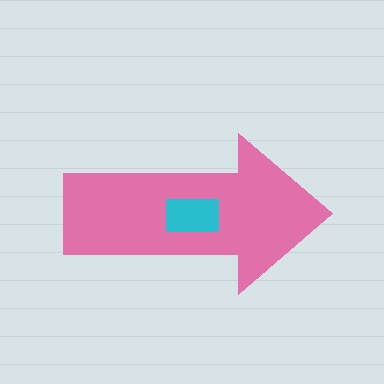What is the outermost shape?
The pink arrow.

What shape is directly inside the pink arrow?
The cyan rectangle.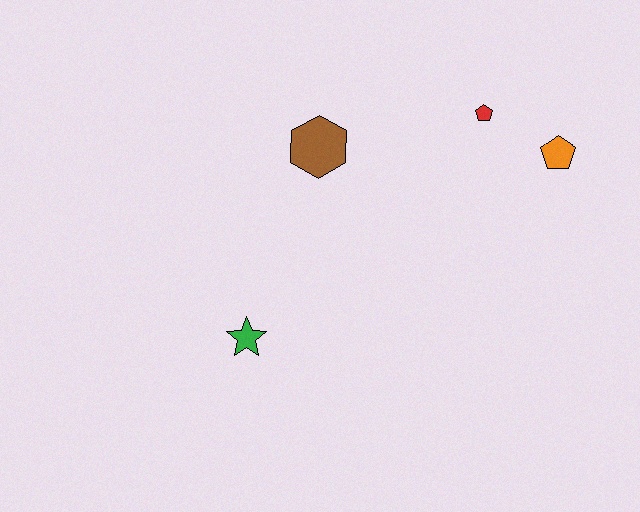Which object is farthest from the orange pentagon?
The green star is farthest from the orange pentagon.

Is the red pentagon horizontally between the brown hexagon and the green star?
No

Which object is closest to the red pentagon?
The orange pentagon is closest to the red pentagon.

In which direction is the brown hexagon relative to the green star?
The brown hexagon is above the green star.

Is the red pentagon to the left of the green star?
No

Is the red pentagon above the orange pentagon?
Yes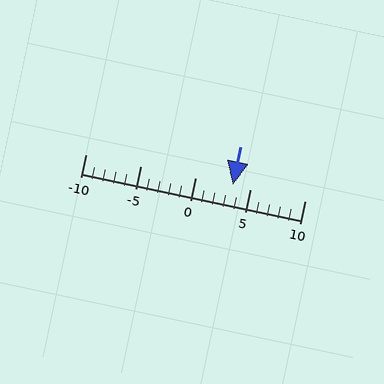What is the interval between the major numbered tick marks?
The major tick marks are spaced 5 units apart.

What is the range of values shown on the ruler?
The ruler shows values from -10 to 10.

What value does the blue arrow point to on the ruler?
The blue arrow points to approximately 3.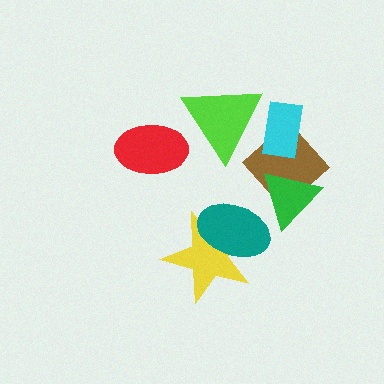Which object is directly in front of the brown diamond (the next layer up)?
The green triangle is directly in front of the brown diamond.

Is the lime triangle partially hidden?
No, no other shape covers it.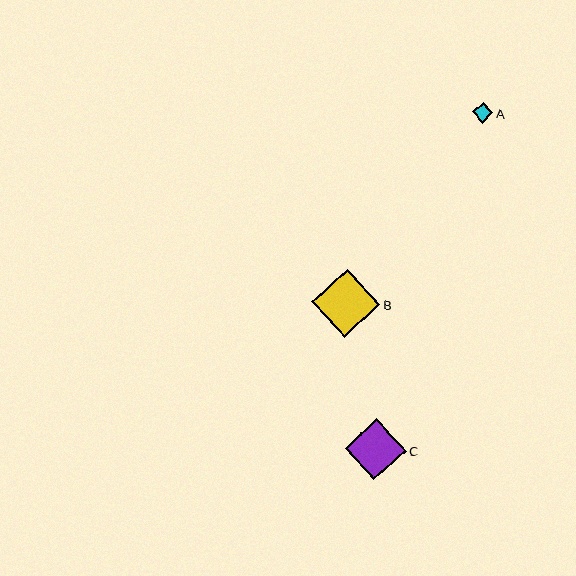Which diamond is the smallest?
Diamond A is the smallest with a size of approximately 20 pixels.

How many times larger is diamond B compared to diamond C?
Diamond B is approximately 1.1 times the size of diamond C.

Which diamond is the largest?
Diamond B is the largest with a size of approximately 68 pixels.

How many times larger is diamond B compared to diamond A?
Diamond B is approximately 3.4 times the size of diamond A.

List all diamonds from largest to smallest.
From largest to smallest: B, C, A.